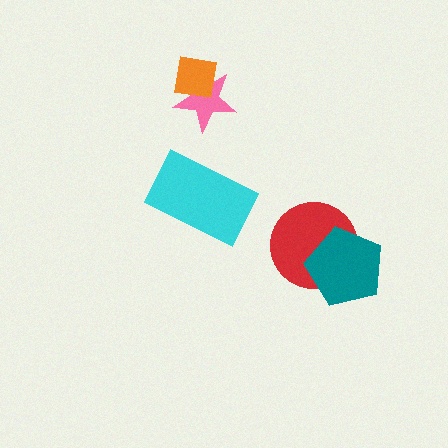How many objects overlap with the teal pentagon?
1 object overlaps with the teal pentagon.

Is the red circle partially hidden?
Yes, it is partially covered by another shape.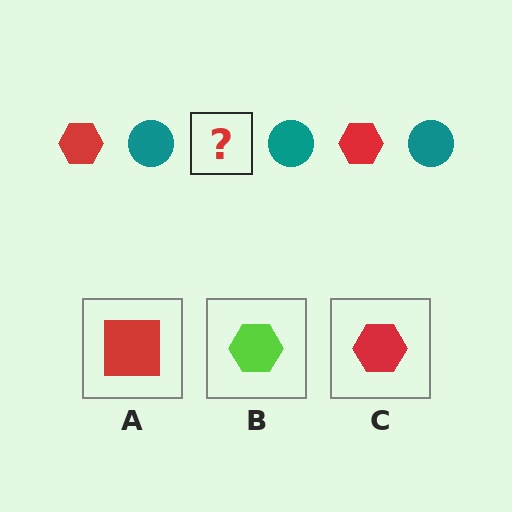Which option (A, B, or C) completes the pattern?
C.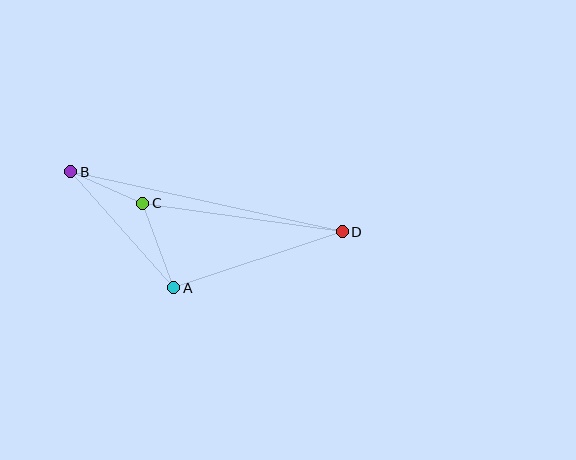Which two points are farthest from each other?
Points B and D are farthest from each other.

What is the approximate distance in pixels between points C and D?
The distance between C and D is approximately 201 pixels.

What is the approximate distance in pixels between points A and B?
The distance between A and B is approximately 155 pixels.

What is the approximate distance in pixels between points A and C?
The distance between A and C is approximately 90 pixels.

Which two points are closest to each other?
Points B and C are closest to each other.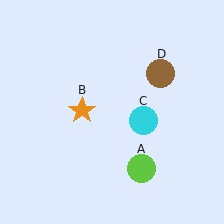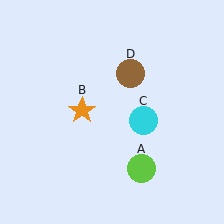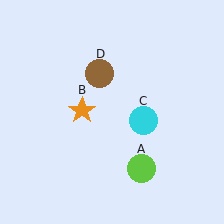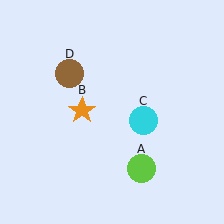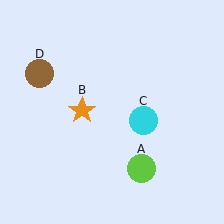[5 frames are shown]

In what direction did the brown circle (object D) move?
The brown circle (object D) moved left.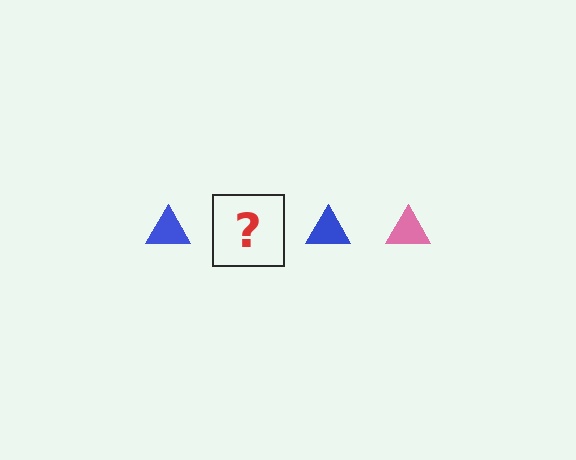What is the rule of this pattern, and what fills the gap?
The rule is that the pattern cycles through blue, pink triangles. The gap should be filled with a pink triangle.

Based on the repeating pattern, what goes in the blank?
The blank should be a pink triangle.